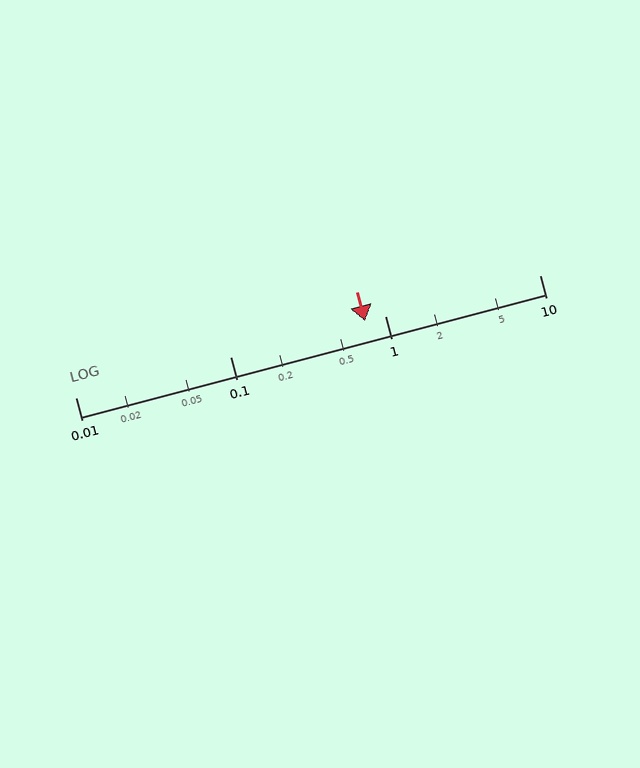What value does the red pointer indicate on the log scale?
The pointer indicates approximately 0.74.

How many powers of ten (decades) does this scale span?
The scale spans 3 decades, from 0.01 to 10.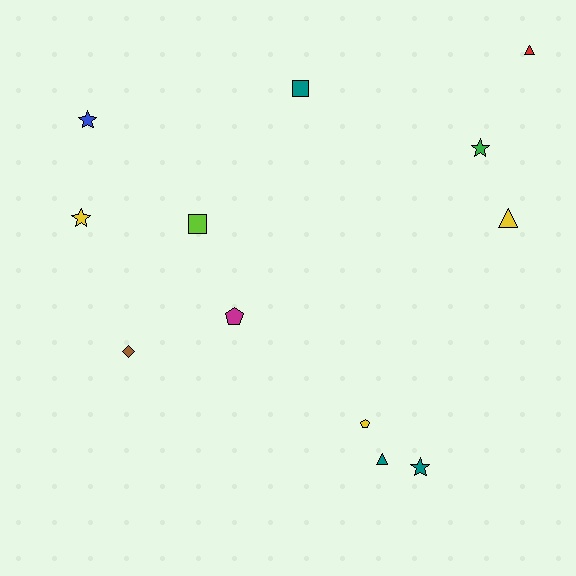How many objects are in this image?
There are 12 objects.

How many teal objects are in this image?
There are 3 teal objects.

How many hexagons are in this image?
There are no hexagons.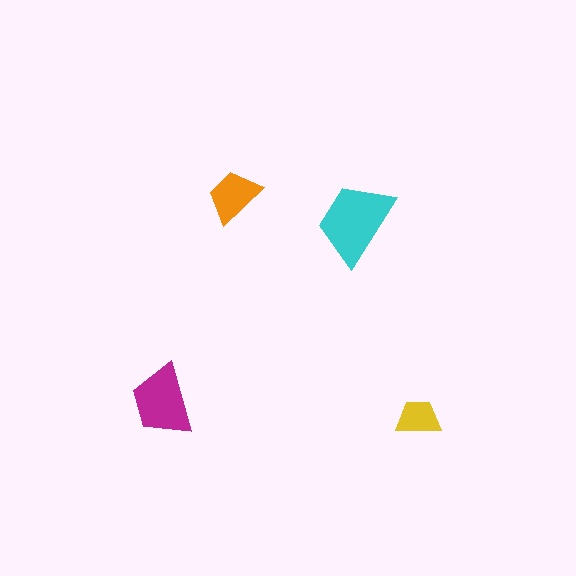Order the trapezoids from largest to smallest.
the cyan one, the magenta one, the orange one, the yellow one.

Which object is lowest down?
The yellow trapezoid is bottommost.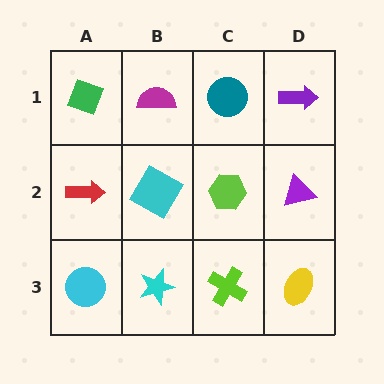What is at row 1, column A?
A green diamond.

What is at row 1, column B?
A magenta semicircle.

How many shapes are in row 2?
4 shapes.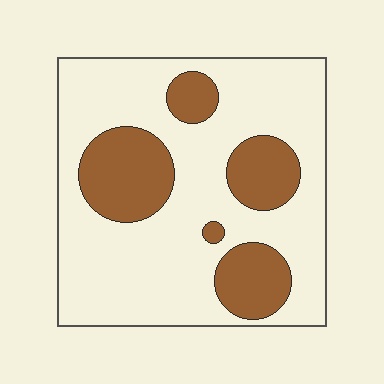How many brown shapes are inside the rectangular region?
5.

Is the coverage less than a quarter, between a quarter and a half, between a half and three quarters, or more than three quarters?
Between a quarter and a half.